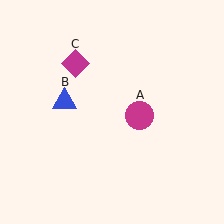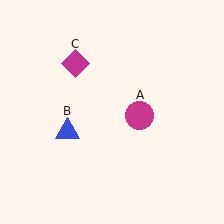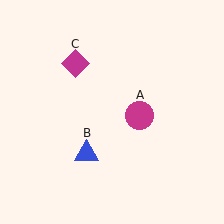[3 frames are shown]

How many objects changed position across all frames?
1 object changed position: blue triangle (object B).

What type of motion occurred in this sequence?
The blue triangle (object B) rotated counterclockwise around the center of the scene.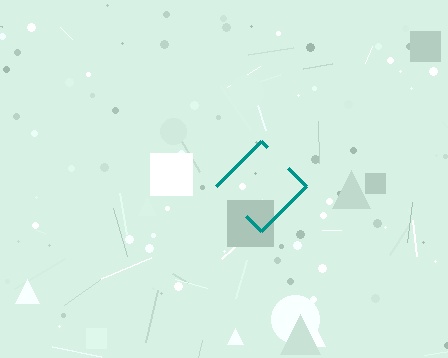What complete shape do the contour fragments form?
The contour fragments form a diamond.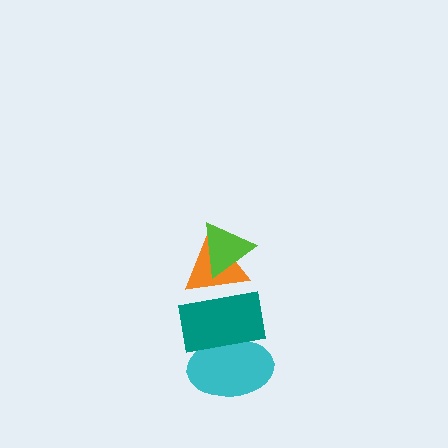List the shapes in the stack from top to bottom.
From top to bottom: the lime triangle, the orange triangle, the teal rectangle, the cyan ellipse.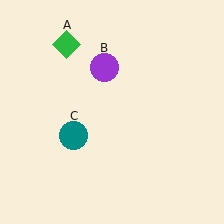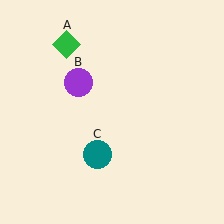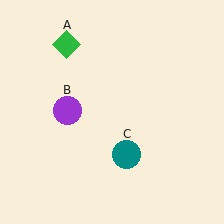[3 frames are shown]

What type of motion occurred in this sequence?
The purple circle (object B), teal circle (object C) rotated counterclockwise around the center of the scene.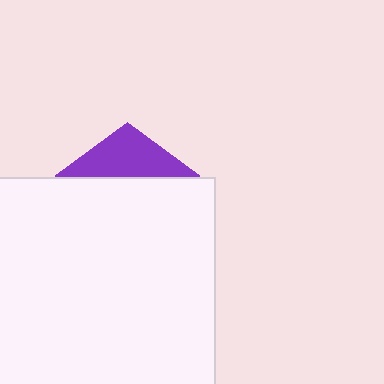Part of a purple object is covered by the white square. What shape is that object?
It is a pentagon.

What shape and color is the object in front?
The object in front is a white square.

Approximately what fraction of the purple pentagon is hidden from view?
Roughly 70% of the purple pentagon is hidden behind the white square.